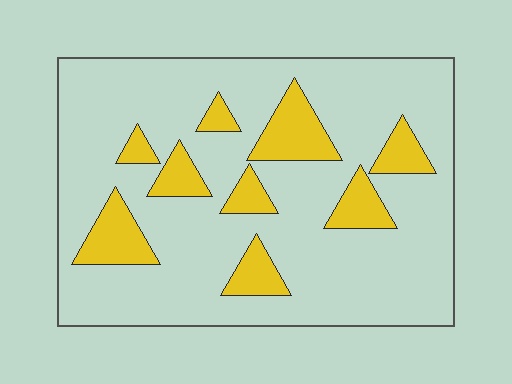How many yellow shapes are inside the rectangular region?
9.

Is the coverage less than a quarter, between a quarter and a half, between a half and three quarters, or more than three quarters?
Less than a quarter.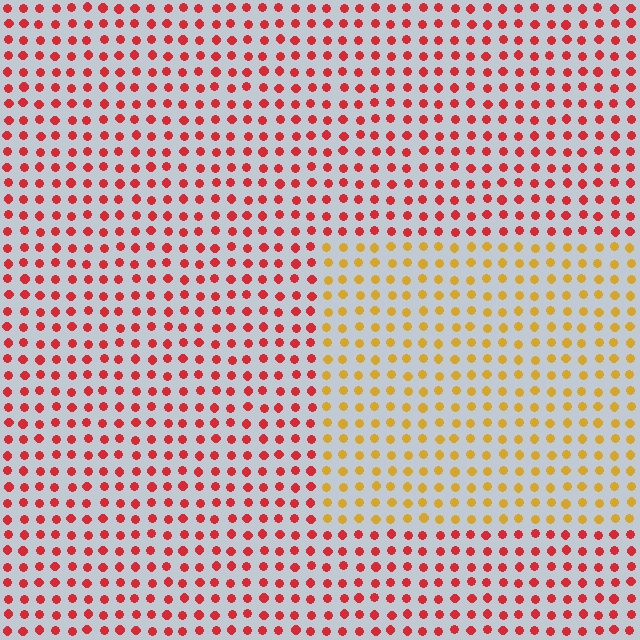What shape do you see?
I see a rectangle.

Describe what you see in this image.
The image is filled with small red elements in a uniform arrangement. A rectangle-shaped region is visible where the elements are tinted to a slightly different hue, forming a subtle color boundary.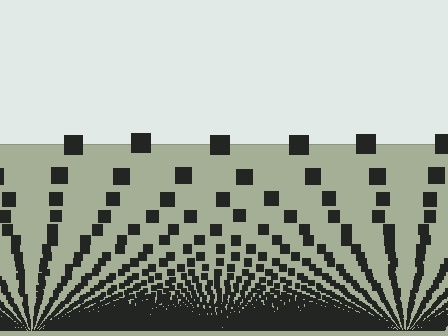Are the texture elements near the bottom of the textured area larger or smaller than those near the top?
Smaller. The gradient is inverted — elements near the bottom are smaller and denser.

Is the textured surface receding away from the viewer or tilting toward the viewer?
The surface appears to tilt toward the viewer. Texture elements get larger and sparser toward the top.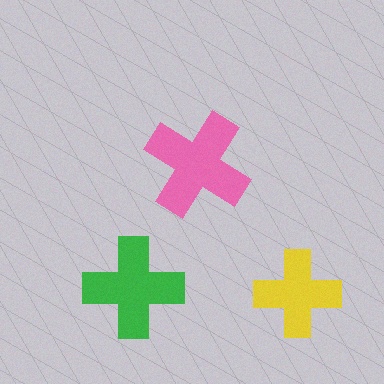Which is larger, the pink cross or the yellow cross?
The pink one.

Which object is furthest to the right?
The yellow cross is rightmost.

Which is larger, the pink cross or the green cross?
The pink one.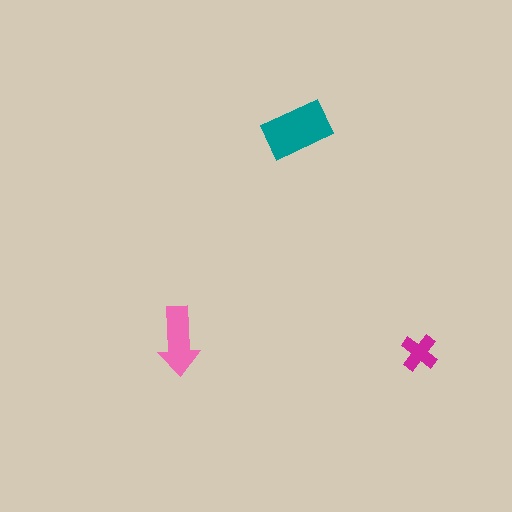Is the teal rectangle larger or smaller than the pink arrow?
Larger.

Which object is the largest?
The teal rectangle.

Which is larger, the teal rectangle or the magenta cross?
The teal rectangle.